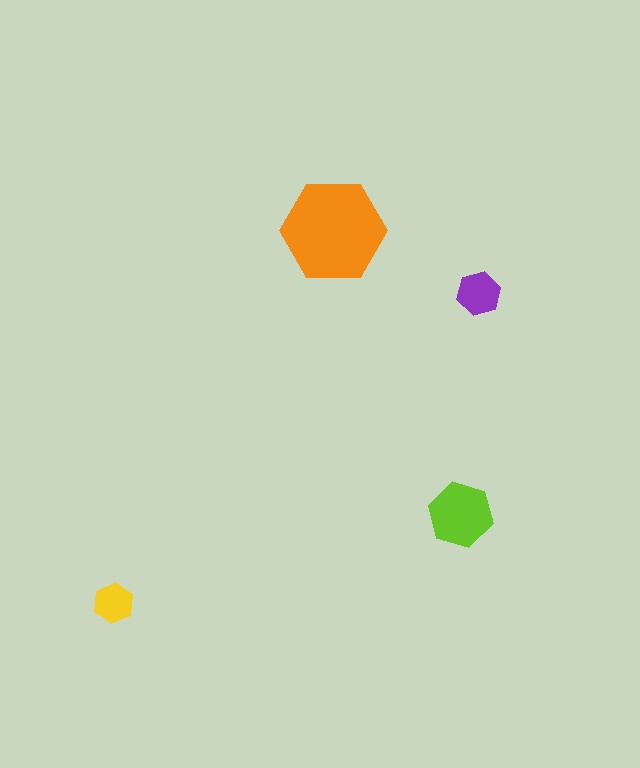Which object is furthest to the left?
The yellow hexagon is leftmost.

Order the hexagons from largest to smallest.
the orange one, the lime one, the purple one, the yellow one.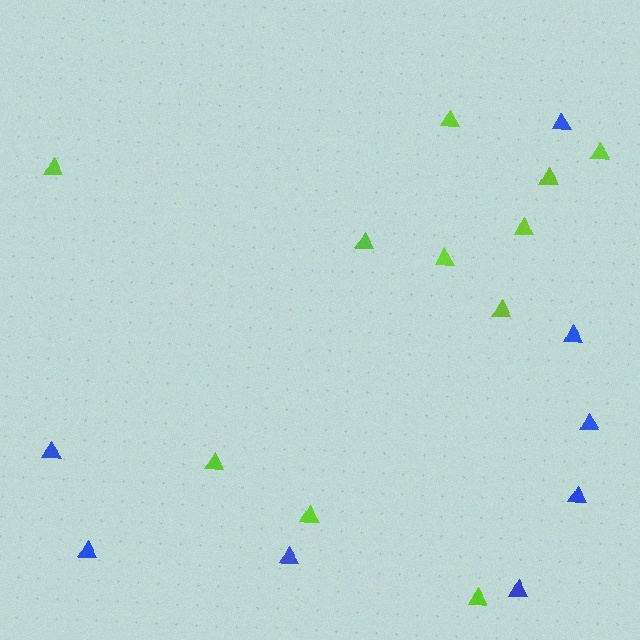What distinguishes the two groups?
There are 2 groups: one group of lime triangles (11) and one group of blue triangles (8).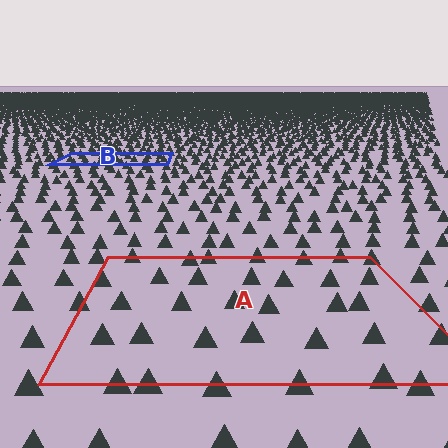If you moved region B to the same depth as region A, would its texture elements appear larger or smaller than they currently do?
They would appear larger. At a closer depth, the same texture elements are projected at a bigger on-screen size.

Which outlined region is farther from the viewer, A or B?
Region B is farther from the viewer — the texture elements inside it appear smaller and more densely packed.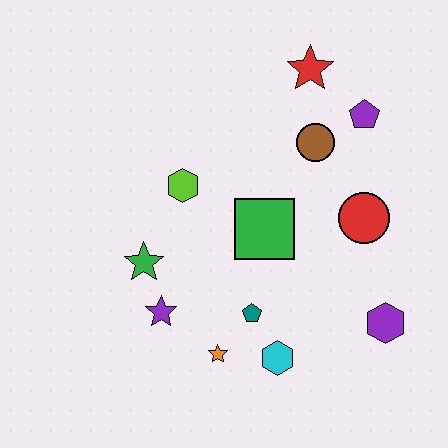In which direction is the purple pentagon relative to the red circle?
The purple pentagon is above the red circle.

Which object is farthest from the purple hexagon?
The red star is farthest from the purple hexagon.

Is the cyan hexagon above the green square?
No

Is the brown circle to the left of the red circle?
Yes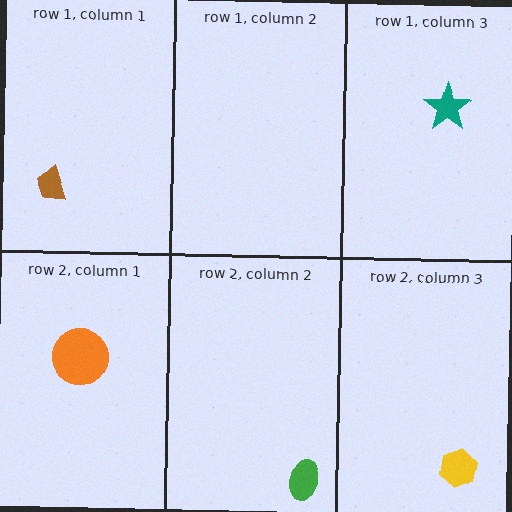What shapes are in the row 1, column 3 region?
The teal star.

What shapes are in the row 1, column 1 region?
The brown trapezoid.